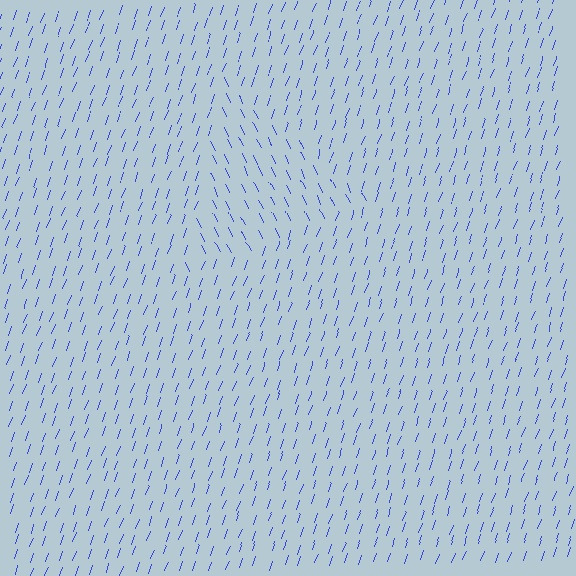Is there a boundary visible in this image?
Yes, there is a texture boundary formed by a change in line orientation.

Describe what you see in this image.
The image is filled with small blue line segments. A triangle region in the image has lines oriented differently from the surrounding lines, creating a visible texture boundary.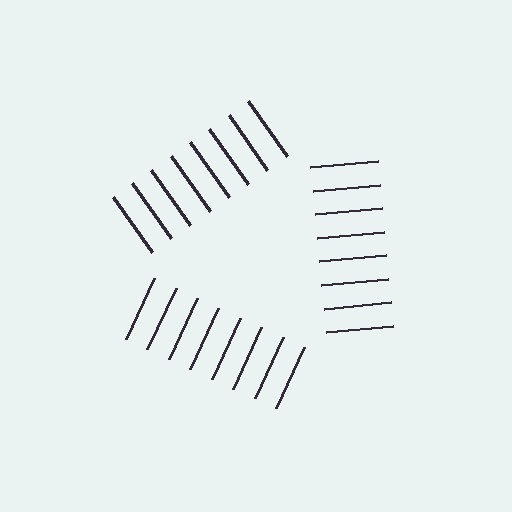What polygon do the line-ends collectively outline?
An illusory triangle — the line segments terminate on its edges but no continuous stroke is drawn.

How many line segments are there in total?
24 — 8 along each of the 3 edges.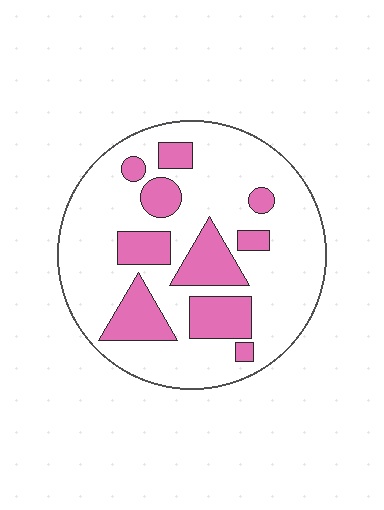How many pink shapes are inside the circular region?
10.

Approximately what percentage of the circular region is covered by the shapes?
Approximately 25%.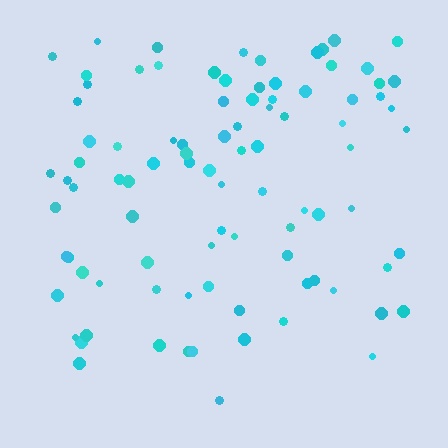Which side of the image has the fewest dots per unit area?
The bottom.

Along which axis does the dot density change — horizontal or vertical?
Vertical.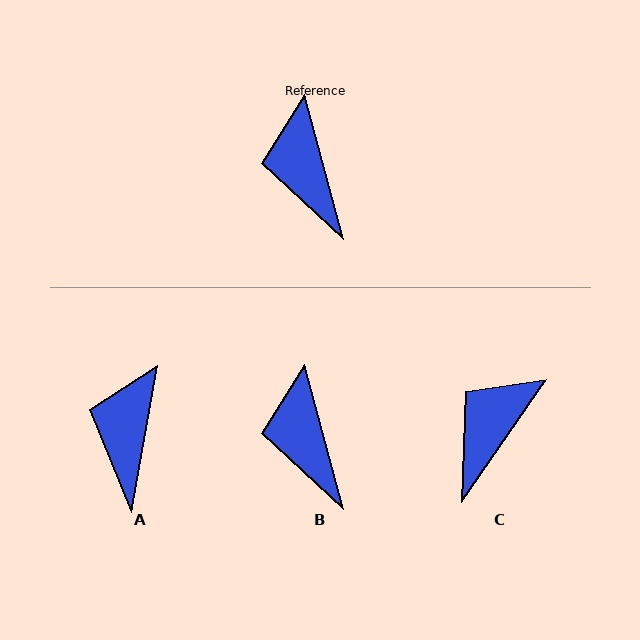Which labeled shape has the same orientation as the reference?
B.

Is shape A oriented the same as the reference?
No, it is off by about 25 degrees.